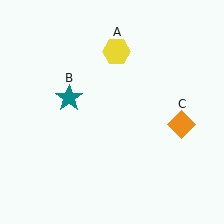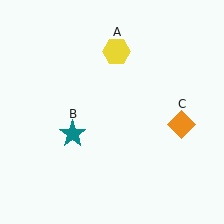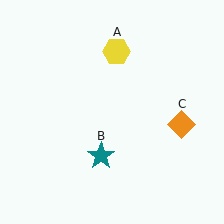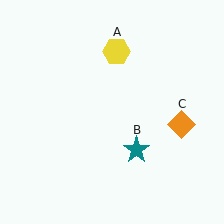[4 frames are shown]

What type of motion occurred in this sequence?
The teal star (object B) rotated counterclockwise around the center of the scene.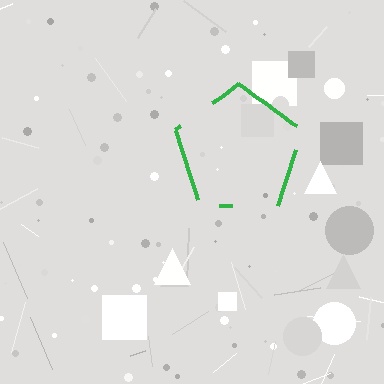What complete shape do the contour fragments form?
The contour fragments form a pentagon.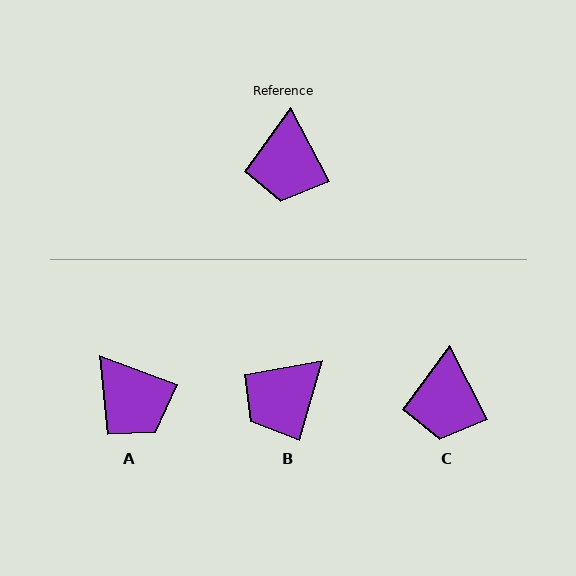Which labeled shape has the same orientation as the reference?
C.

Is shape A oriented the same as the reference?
No, it is off by about 42 degrees.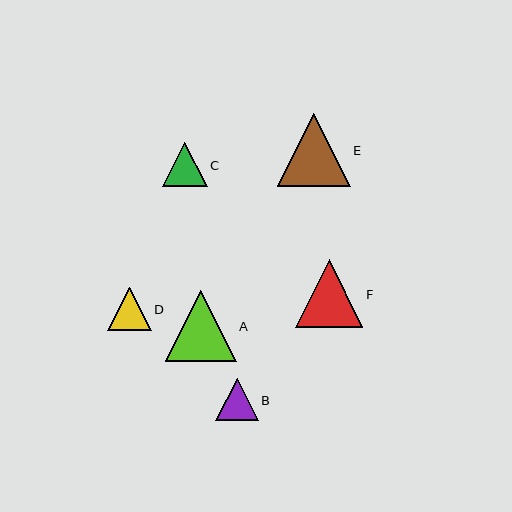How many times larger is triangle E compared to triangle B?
Triangle E is approximately 1.7 times the size of triangle B.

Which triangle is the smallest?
Triangle B is the smallest with a size of approximately 42 pixels.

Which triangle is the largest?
Triangle E is the largest with a size of approximately 72 pixels.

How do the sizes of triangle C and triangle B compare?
Triangle C and triangle B are approximately the same size.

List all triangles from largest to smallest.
From largest to smallest: E, A, F, C, D, B.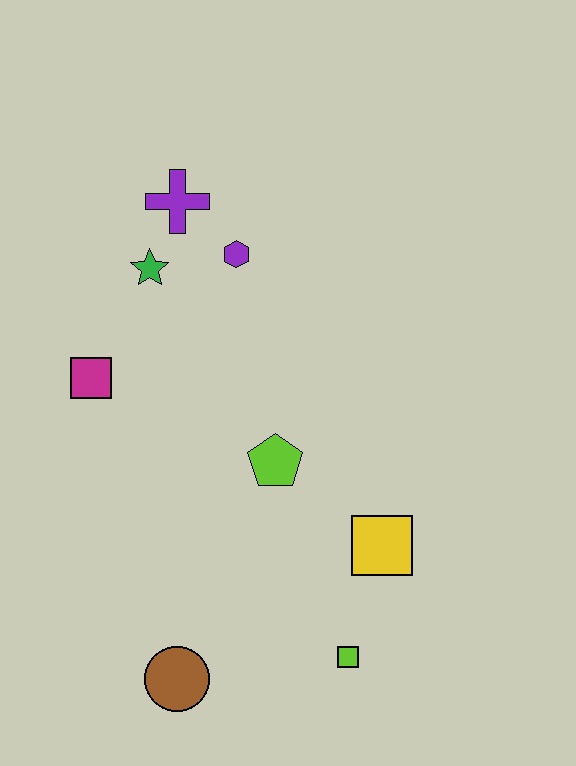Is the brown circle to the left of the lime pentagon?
Yes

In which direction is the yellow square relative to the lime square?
The yellow square is above the lime square.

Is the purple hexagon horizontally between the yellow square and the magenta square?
Yes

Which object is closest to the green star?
The purple cross is closest to the green star.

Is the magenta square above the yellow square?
Yes